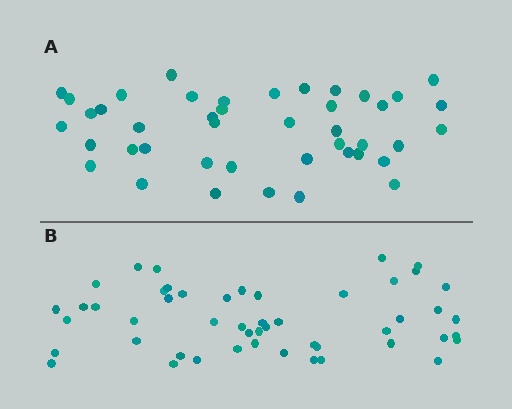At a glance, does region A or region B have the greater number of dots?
Region B (the bottom region) has more dots.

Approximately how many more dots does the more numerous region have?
Region B has roughly 8 or so more dots than region A.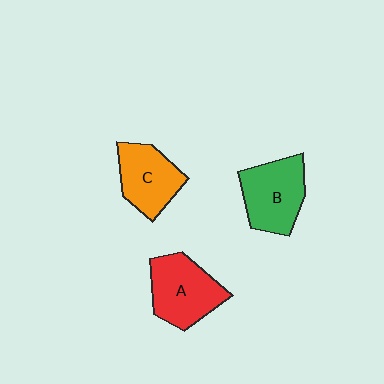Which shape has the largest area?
Shape A (red).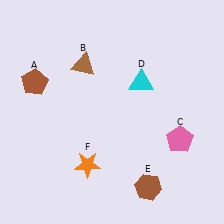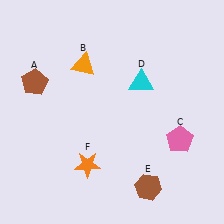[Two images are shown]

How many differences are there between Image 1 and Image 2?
There is 1 difference between the two images.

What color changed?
The triangle (B) changed from brown in Image 1 to orange in Image 2.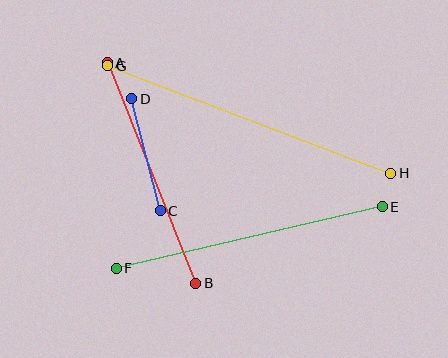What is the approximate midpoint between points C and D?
The midpoint is at approximately (146, 155) pixels.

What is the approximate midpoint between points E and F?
The midpoint is at approximately (249, 238) pixels.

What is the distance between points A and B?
The distance is approximately 238 pixels.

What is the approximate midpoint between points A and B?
The midpoint is at approximately (151, 173) pixels.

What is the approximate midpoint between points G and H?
The midpoint is at approximately (249, 120) pixels.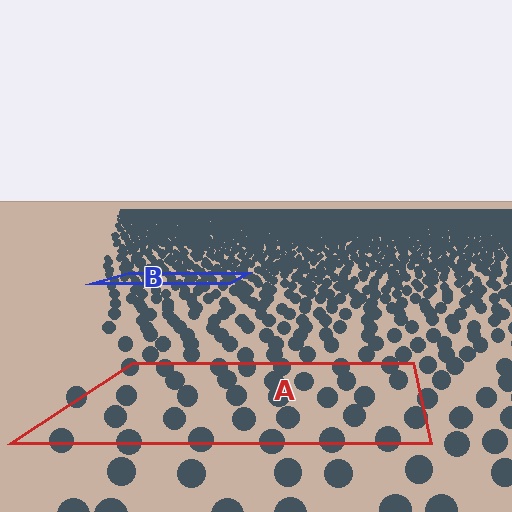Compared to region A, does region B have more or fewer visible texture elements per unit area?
Region B has more texture elements per unit area — they are packed more densely because it is farther away.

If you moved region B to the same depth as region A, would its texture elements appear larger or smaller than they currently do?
They would appear larger. At a closer depth, the same texture elements are projected at a bigger on-screen size.